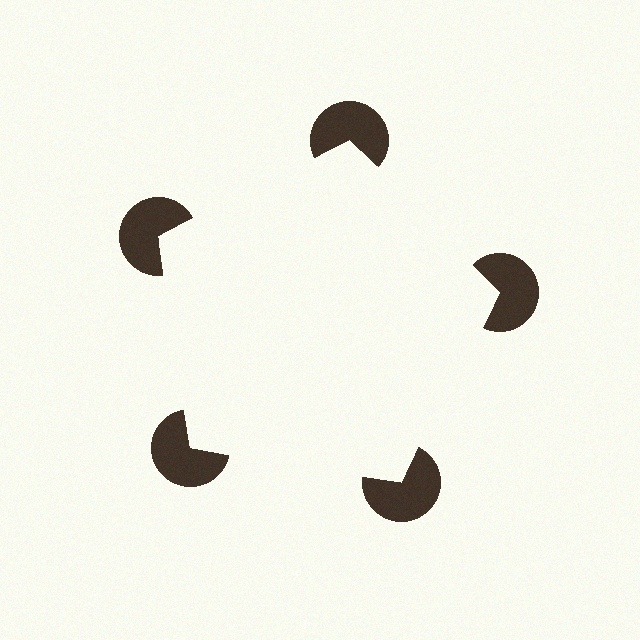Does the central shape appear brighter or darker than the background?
It typically appears slightly brighter than the background, even though no actual brightness change is drawn.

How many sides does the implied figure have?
5 sides.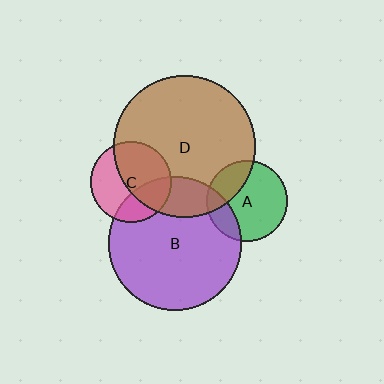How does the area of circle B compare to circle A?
Approximately 2.8 times.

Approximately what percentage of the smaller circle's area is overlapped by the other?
Approximately 55%.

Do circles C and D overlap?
Yes.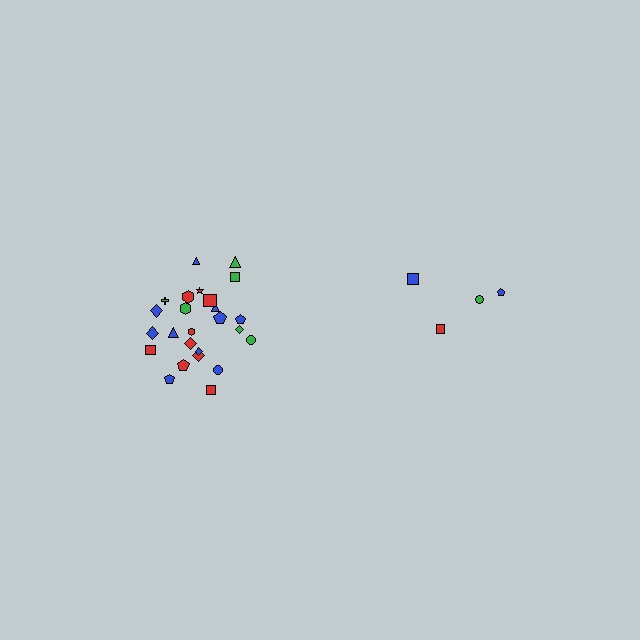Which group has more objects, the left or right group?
The left group.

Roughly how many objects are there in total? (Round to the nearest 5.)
Roughly 30 objects in total.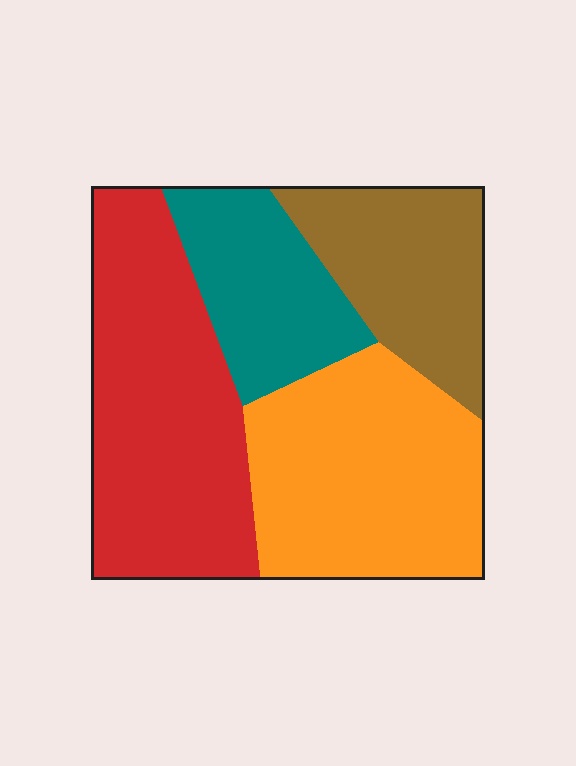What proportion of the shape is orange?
Orange covers roughly 30% of the shape.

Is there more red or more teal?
Red.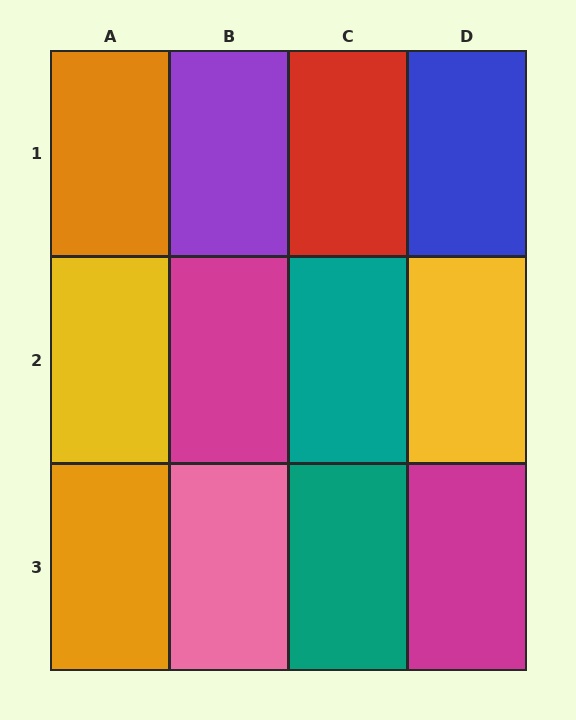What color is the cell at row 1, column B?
Purple.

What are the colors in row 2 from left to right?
Yellow, magenta, teal, yellow.